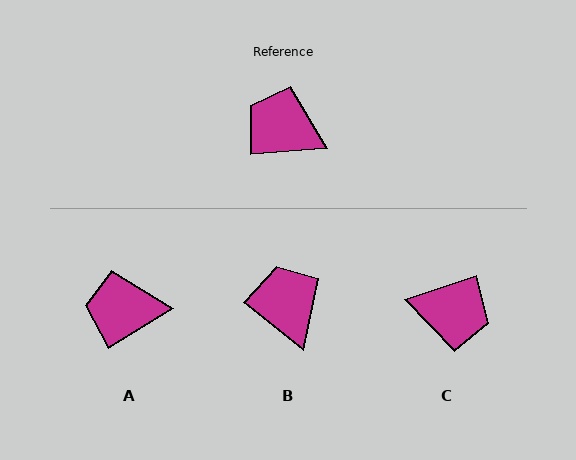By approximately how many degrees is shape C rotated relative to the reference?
Approximately 166 degrees clockwise.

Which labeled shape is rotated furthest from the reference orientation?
C, about 166 degrees away.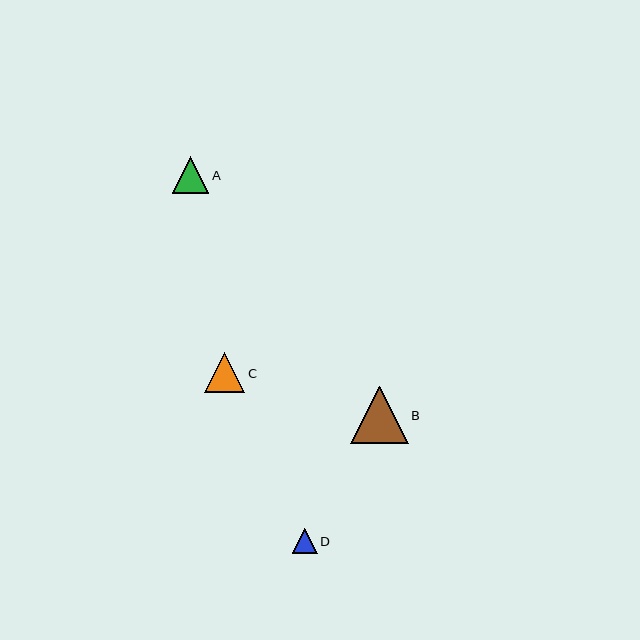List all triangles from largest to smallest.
From largest to smallest: B, C, A, D.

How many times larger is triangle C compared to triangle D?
Triangle C is approximately 1.6 times the size of triangle D.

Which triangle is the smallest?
Triangle D is the smallest with a size of approximately 25 pixels.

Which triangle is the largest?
Triangle B is the largest with a size of approximately 57 pixels.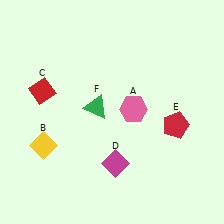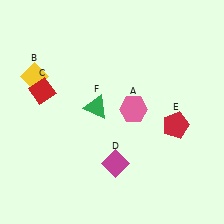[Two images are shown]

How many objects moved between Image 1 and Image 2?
1 object moved between the two images.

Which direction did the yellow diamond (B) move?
The yellow diamond (B) moved up.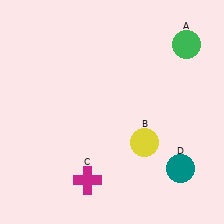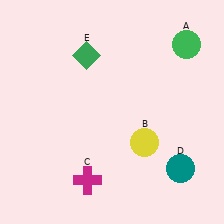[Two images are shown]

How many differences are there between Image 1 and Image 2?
There is 1 difference between the two images.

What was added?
A green diamond (E) was added in Image 2.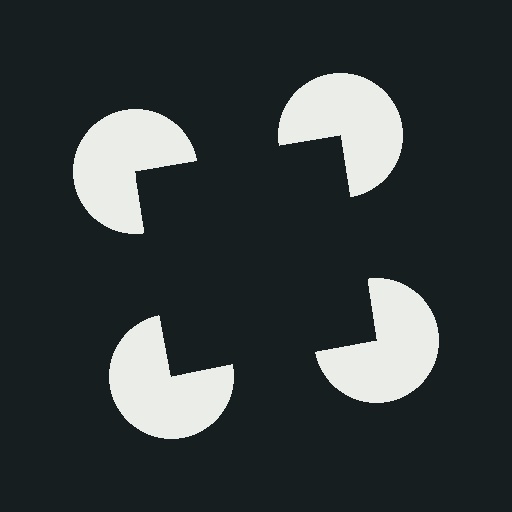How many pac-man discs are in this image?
There are 4 — one at each vertex of the illusory square.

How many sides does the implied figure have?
4 sides.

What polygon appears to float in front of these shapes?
An illusory square — its edges are inferred from the aligned wedge cuts in the pac-man discs, not physically drawn.